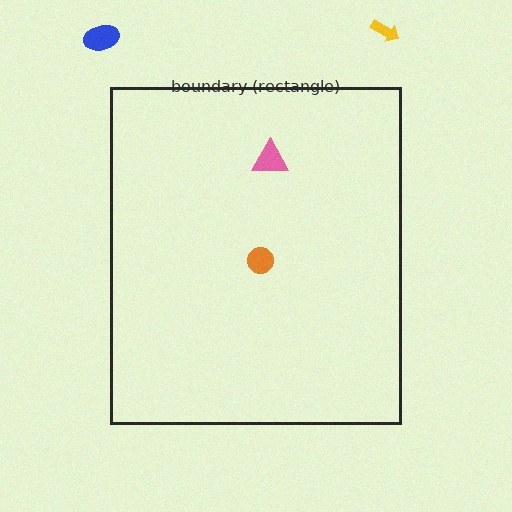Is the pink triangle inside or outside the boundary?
Inside.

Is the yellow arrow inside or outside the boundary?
Outside.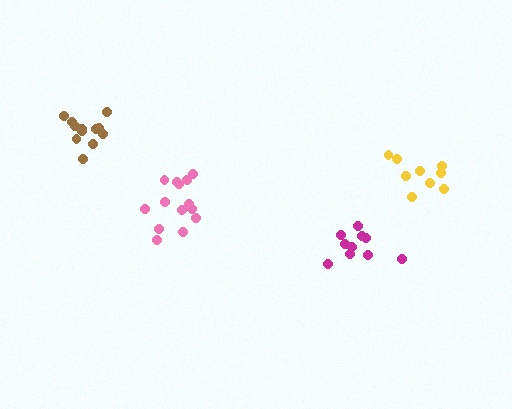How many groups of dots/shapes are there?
There are 4 groups.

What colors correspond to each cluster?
The clusters are colored: brown, magenta, yellow, pink.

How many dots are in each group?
Group 1: 12 dots, Group 2: 10 dots, Group 3: 9 dots, Group 4: 14 dots (45 total).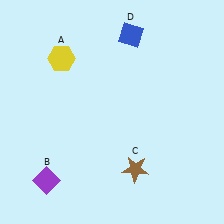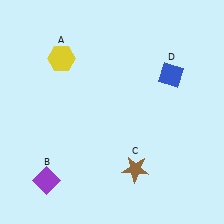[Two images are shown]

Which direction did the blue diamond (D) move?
The blue diamond (D) moved down.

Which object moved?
The blue diamond (D) moved down.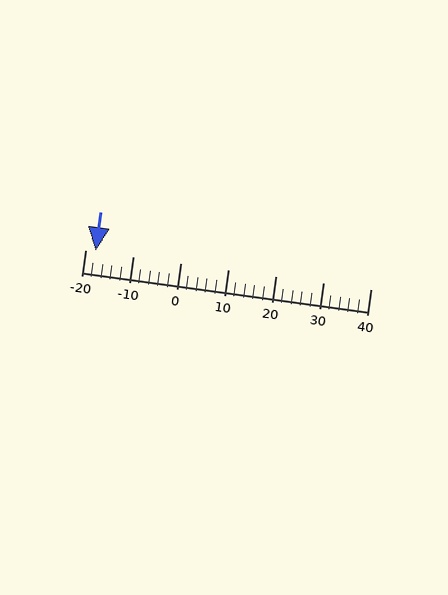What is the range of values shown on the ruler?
The ruler shows values from -20 to 40.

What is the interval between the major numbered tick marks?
The major tick marks are spaced 10 units apart.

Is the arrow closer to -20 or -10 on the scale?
The arrow is closer to -20.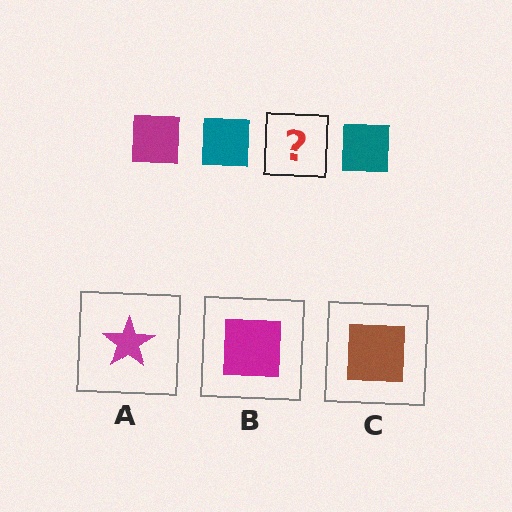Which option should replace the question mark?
Option B.